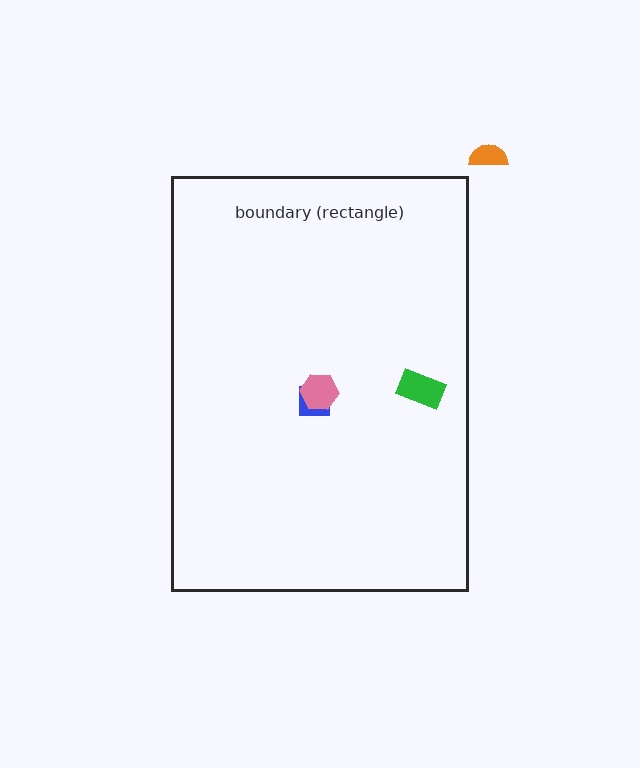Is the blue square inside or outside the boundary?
Inside.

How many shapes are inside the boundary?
3 inside, 1 outside.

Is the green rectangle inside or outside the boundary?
Inside.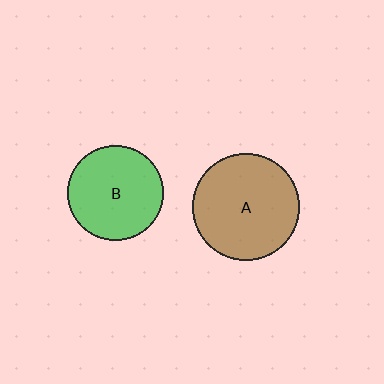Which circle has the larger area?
Circle A (brown).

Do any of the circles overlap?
No, none of the circles overlap.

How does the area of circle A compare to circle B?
Approximately 1.2 times.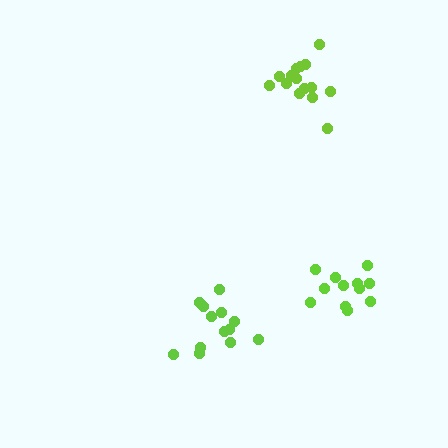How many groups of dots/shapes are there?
There are 3 groups.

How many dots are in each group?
Group 1: 12 dots, Group 2: 15 dots, Group 3: 13 dots (40 total).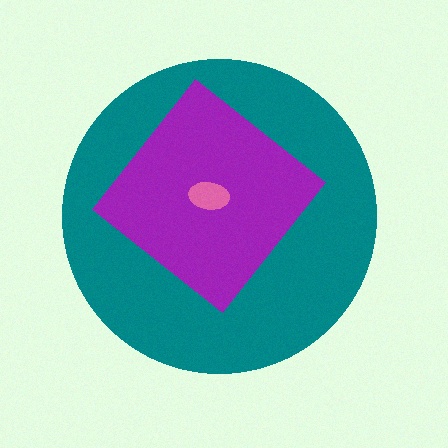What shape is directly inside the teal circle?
The purple diamond.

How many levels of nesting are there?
3.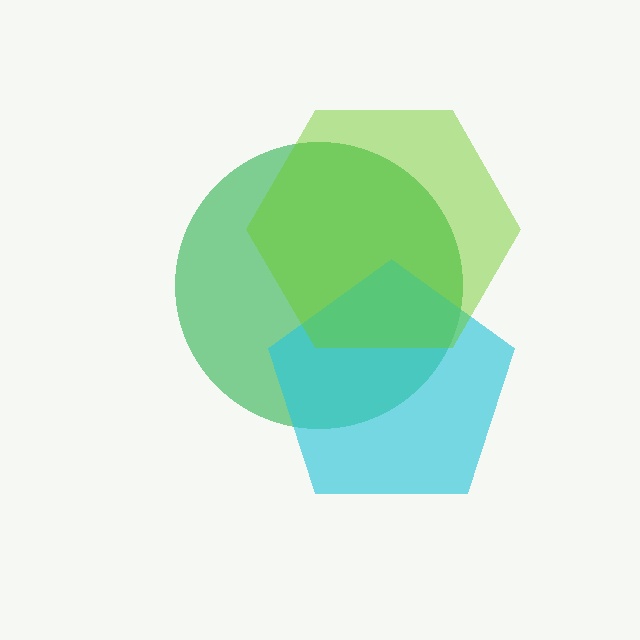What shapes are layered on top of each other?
The layered shapes are: a green circle, a cyan pentagon, a lime hexagon.